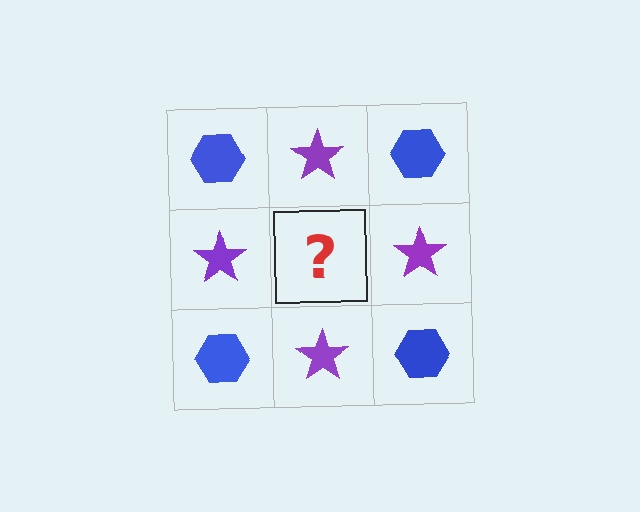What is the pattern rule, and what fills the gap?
The rule is that it alternates blue hexagon and purple star in a checkerboard pattern. The gap should be filled with a blue hexagon.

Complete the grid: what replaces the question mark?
The question mark should be replaced with a blue hexagon.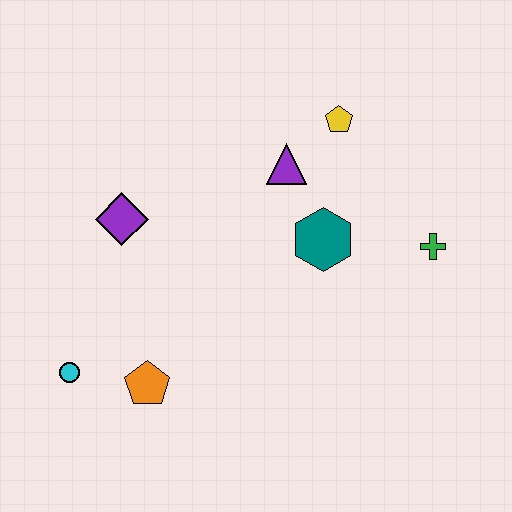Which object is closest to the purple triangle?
The yellow pentagon is closest to the purple triangle.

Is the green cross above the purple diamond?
No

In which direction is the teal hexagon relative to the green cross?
The teal hexagon is to the left of the green cross.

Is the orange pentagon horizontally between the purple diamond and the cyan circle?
No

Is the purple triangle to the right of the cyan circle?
Yes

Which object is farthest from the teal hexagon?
The cyan circle is farthest from the teal hexagon.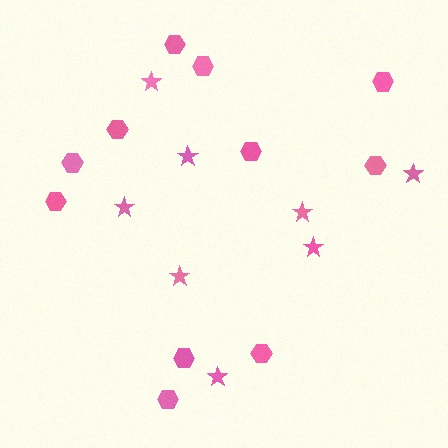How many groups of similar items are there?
There are 2 groups: one group of hexagons (11) and one group of stars (8).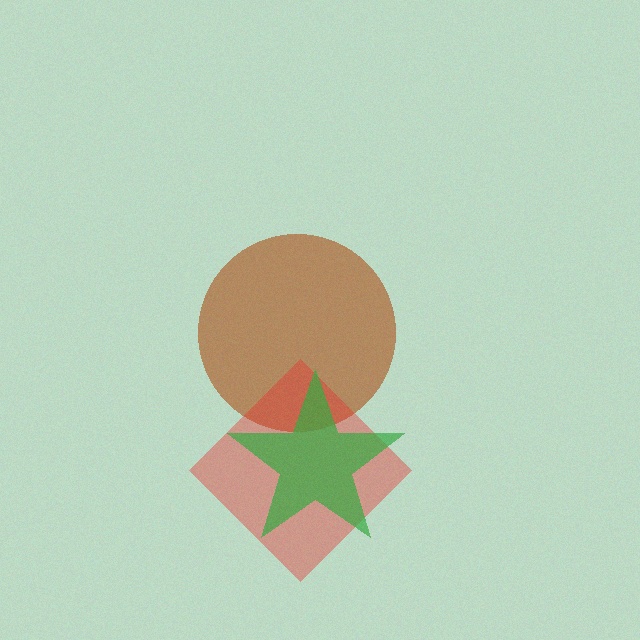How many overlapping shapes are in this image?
There are 3 overlapping shapes in the image.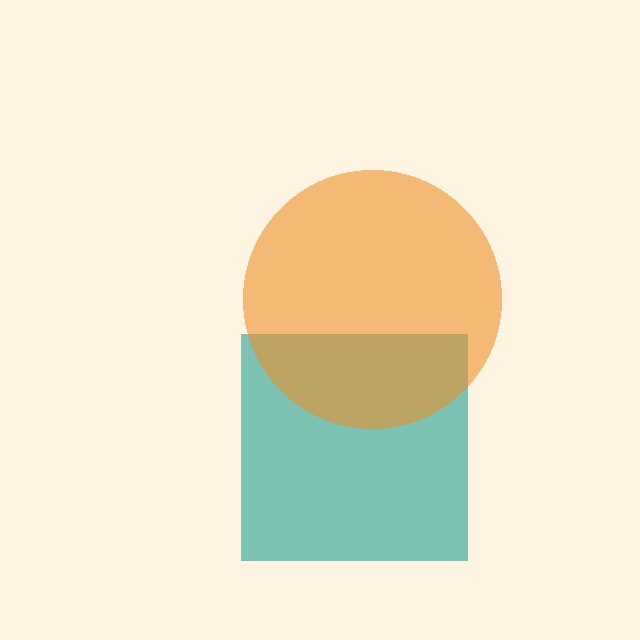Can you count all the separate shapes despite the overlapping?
Yes, there are 2 separate shapes.